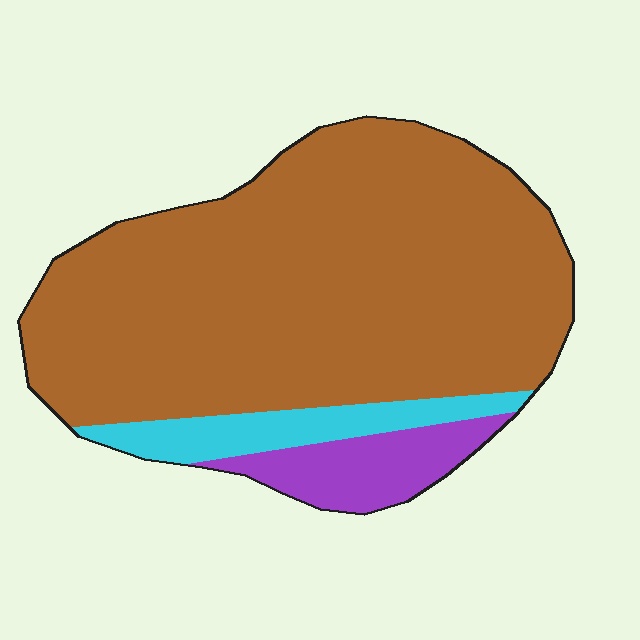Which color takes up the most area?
Brown, at roughly 80%.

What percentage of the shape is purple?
Purple covers around 10% of the shape.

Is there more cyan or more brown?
Brown.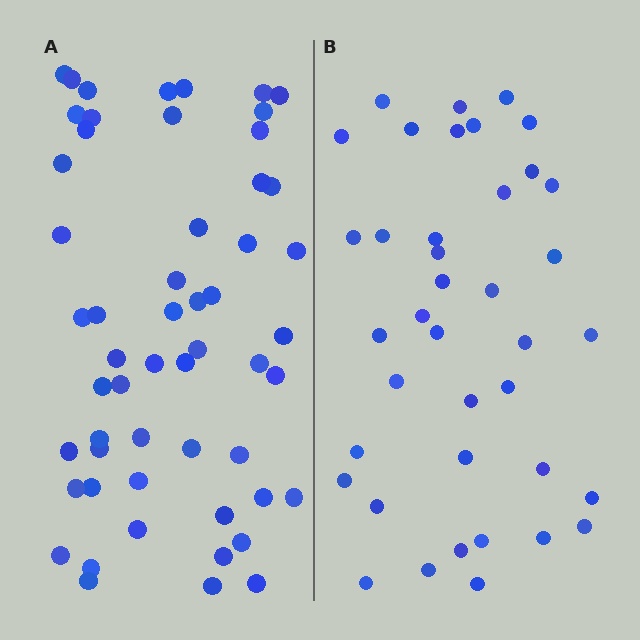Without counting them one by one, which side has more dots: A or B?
Region A (the left region) has more dots.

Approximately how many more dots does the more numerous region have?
Region A has approximately 15 more dots than region B.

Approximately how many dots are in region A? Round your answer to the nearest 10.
About 60 dots. (The exact count is 55, which rounds to 60.)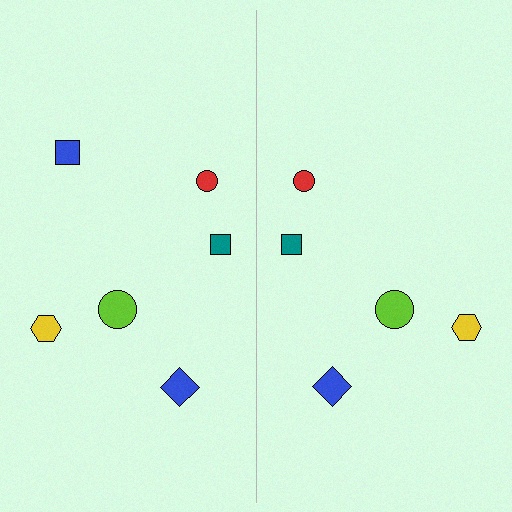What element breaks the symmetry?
A blue square is missing from the right side.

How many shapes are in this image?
There are 11 shapes in this image.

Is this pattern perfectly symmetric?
No, the pattern is not perfectly symmetric. A blue square is missing from the right side.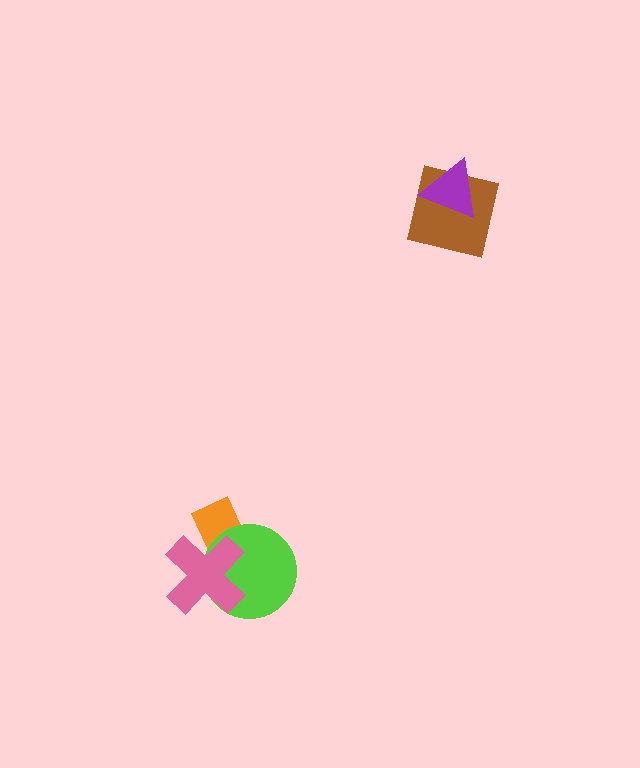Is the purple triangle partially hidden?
No, no other shape covers it.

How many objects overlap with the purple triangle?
1 object overlaps with the purple triangle.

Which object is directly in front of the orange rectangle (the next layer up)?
The lime circle is directly in front of the orange rectangle.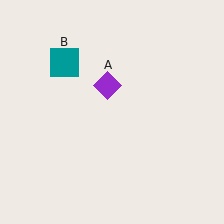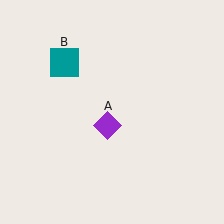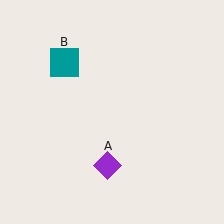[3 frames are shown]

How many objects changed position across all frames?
1 object changed position: purple diamond (object A).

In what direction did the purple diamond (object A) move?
The purple diamond (object A) moved down.